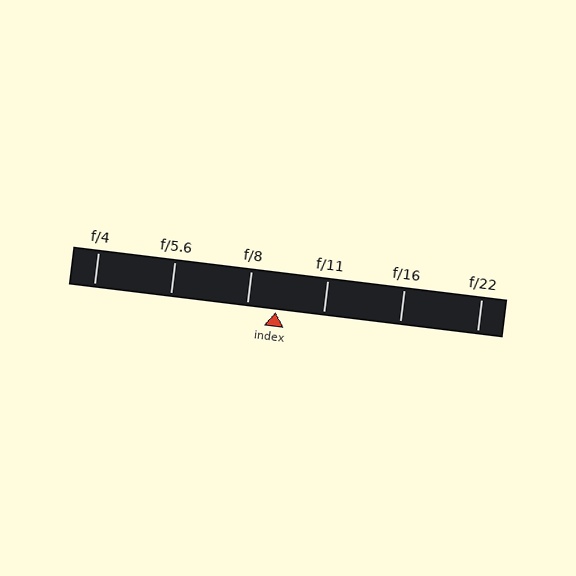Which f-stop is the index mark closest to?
The index mark is closest to f/8.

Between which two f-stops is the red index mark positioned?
The index mark is between f/8 and f/11.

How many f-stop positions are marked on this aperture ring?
There are 6 f-stop positions marked.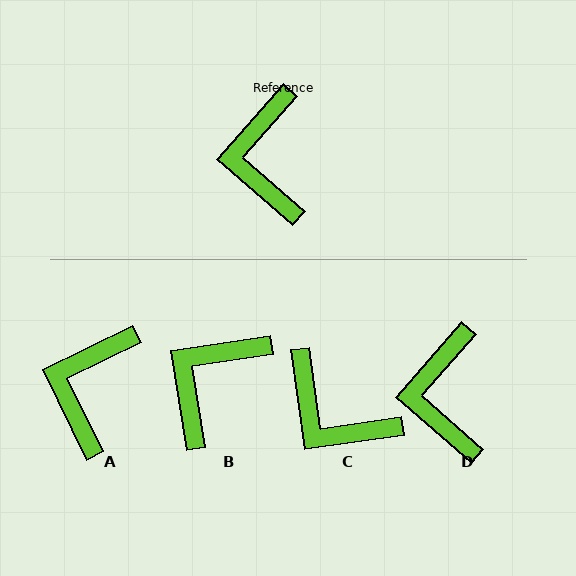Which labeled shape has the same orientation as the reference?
D.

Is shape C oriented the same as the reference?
No, it is off by about 49 degrees.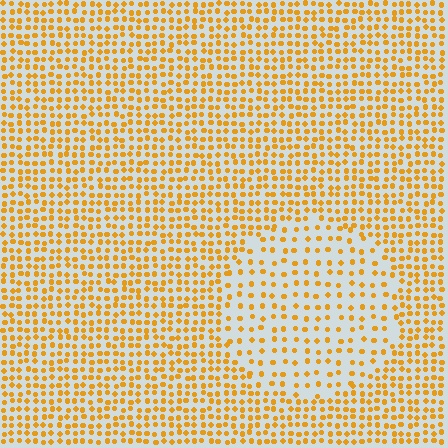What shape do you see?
I see a circle.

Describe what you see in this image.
The image contains small orange elements arranged at two different densities. A circle-shaped region is visible where the elements are less densely packed than the surrounding area.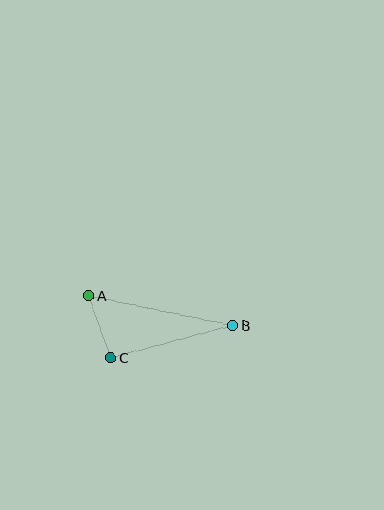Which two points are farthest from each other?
Points A and B are farthest from each other.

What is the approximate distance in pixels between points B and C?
The distance between B and C is approximately 126 pixels.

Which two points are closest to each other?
Points A and C are closest to each other.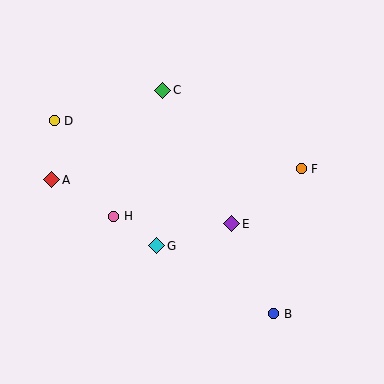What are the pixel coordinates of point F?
Point F is at (301, 169).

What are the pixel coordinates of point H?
Point H is at (113, 216).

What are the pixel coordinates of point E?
Point E is at (232, 224).